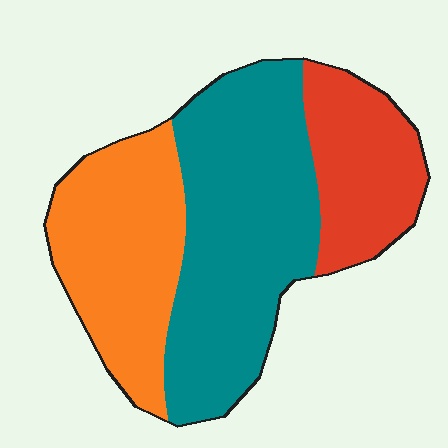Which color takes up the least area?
Red, at roughly 20%.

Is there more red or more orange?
Orange.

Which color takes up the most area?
Teal, at roughly 45%.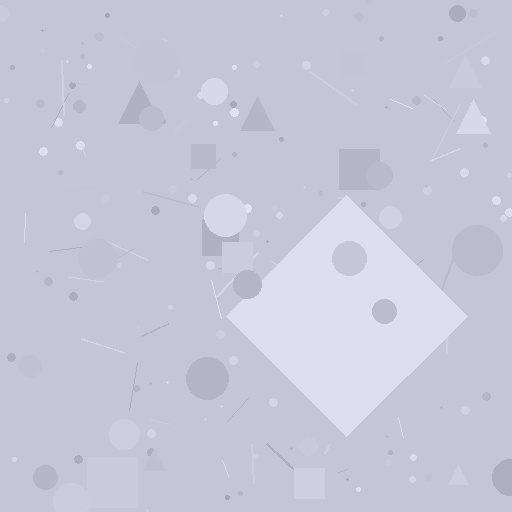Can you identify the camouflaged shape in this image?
The camouflaged shape is a diamond.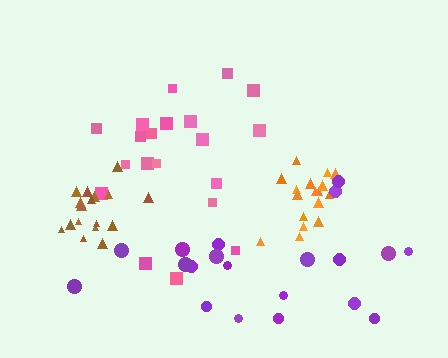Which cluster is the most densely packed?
Brown.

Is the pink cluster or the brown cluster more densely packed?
Brown.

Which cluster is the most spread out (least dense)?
Pink.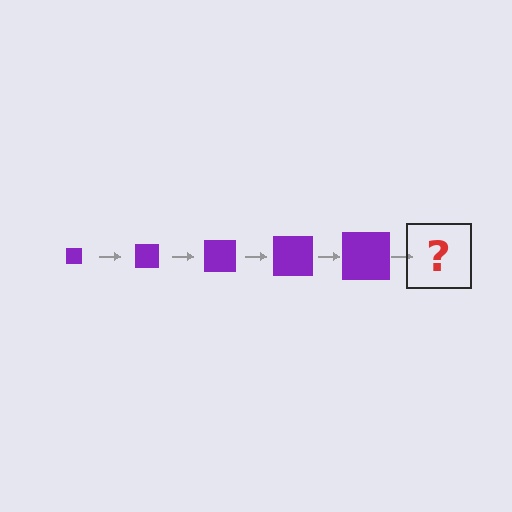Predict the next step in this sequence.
The next step is a purple square, larger than the previous one.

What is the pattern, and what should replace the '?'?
The pattern is that the square gets progressively larger each step. The '?' should be a purple square, larger than the previous one.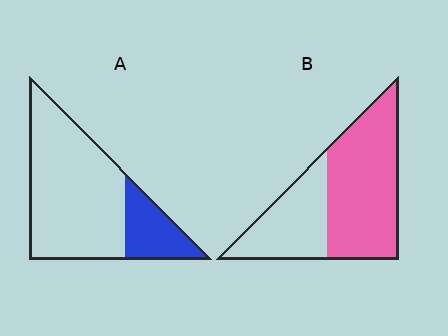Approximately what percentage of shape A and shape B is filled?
A is approximately 25% and B is approximately 65%.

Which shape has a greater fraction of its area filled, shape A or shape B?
Shape B.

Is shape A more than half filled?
No.